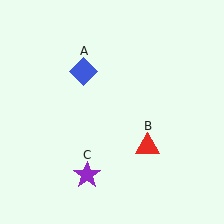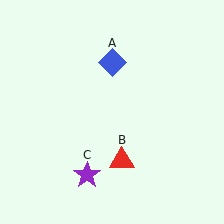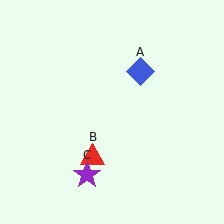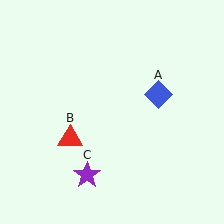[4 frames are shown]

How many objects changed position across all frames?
2 objects changed position: blue diamond (object A), red triangle (object B).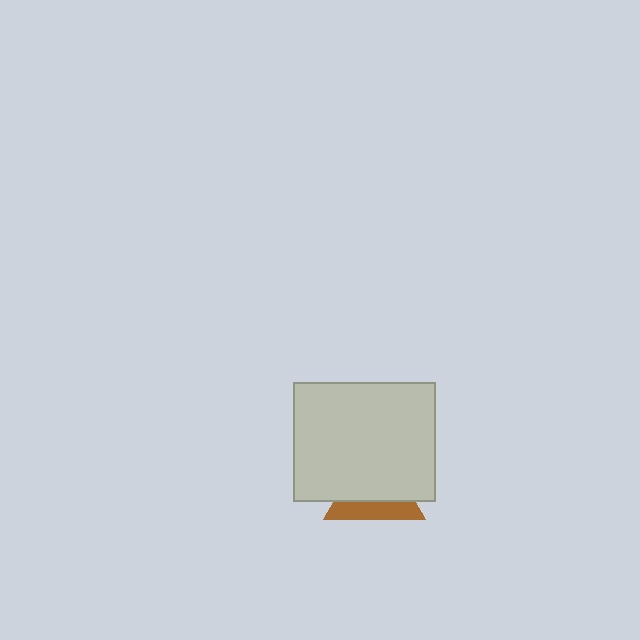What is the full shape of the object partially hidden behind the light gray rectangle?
The partially hidden object is a brown triangle.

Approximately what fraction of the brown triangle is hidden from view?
Roughly 64% of the brown triangle is hidden behind the light gray rectangle.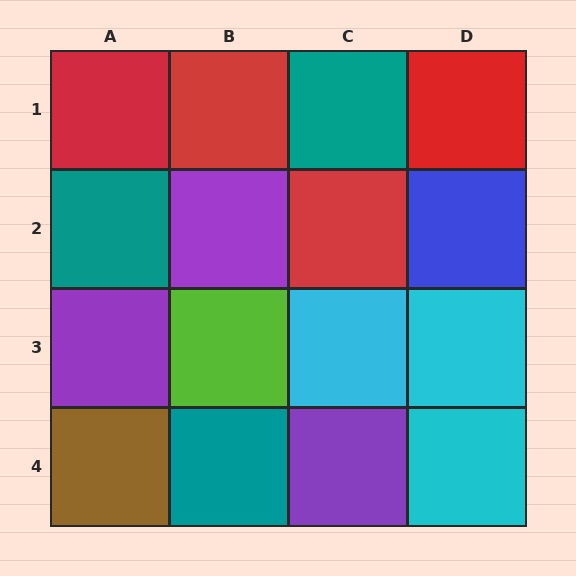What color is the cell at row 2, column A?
Teal.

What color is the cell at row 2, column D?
Blue.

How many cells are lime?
1 cell is lime.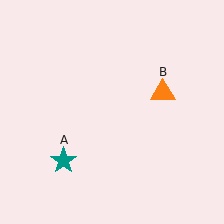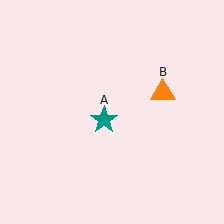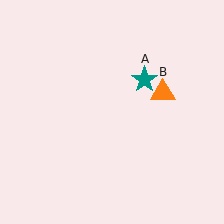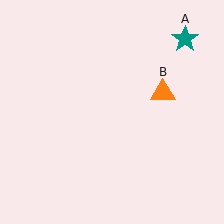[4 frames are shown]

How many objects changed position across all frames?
1 object changed position: teal star (object A).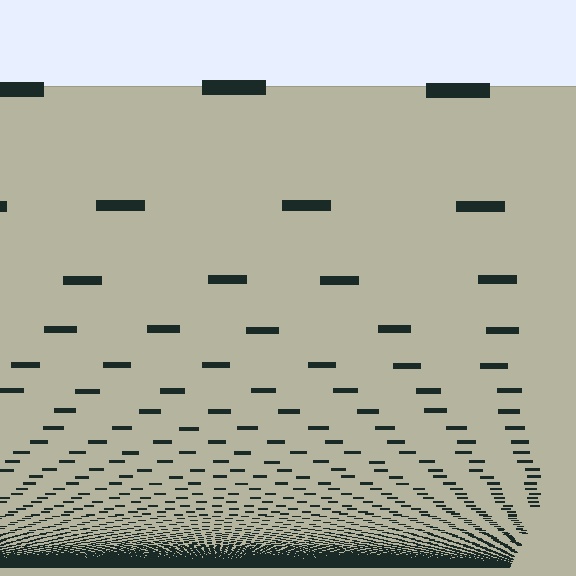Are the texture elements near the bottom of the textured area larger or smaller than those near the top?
Smaller. The gradient is inverted — elements near the bottom are smaller and denser.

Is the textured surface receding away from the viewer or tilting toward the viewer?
The surface appears to tilt toward the viewer. Texture elements get larger and sparser toward the top.